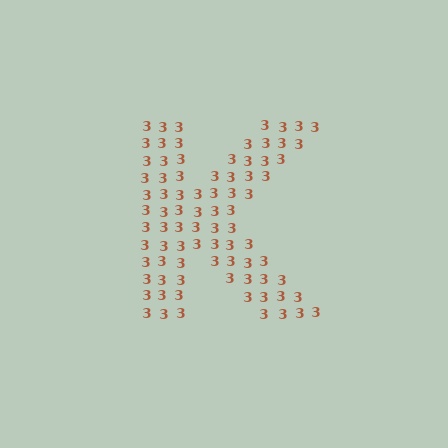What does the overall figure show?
The overall figure shows the letter K.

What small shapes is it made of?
It is made of small digit 3's.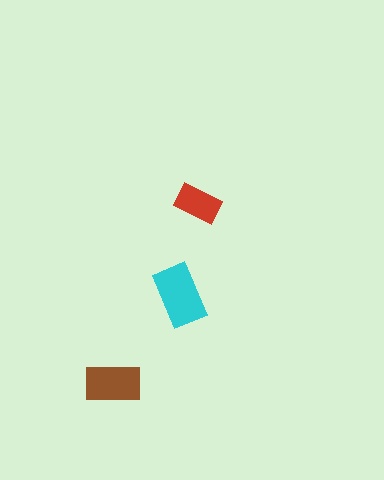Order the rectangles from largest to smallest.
the cyan one, the brown one, the red one.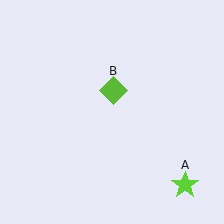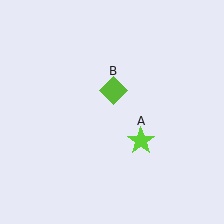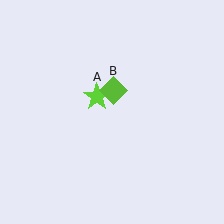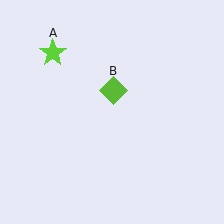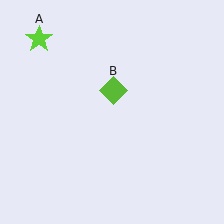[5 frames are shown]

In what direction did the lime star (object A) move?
The lime star (object A) moved up and to the left.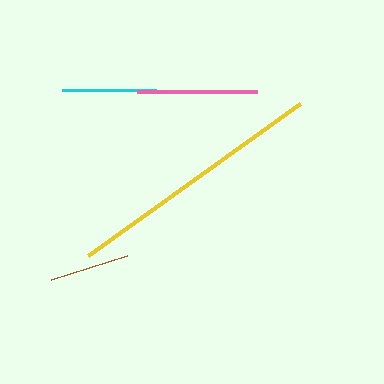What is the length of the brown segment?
The brown segment is approximately 80 pixels long.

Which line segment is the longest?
The yellow line is the longest at approximately 261 pixels.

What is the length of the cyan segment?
The cyan segment is approximately 95 pixels long.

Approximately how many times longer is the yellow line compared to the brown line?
The yellow line is approximately 3.3 times the length of the brown line.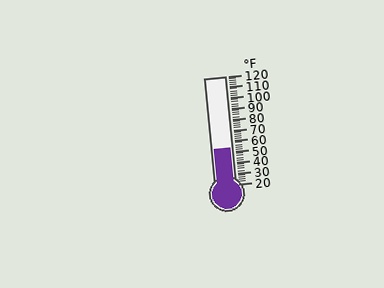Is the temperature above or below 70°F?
The temperature is below 70°F.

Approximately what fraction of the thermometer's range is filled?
The thermometer is filled to approximately 35% of its range.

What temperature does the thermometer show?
The thermometer shows approximately 54°F.